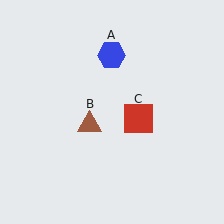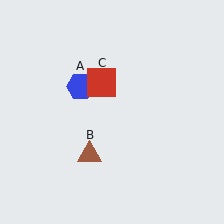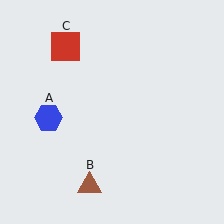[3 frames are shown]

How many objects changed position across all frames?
3 objects changed position: blue hexagon (object A), brown triangle (object B), red square (object C).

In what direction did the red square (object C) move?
The red square (object C) moved up and to the left.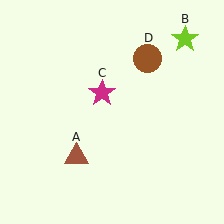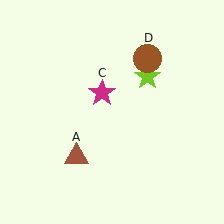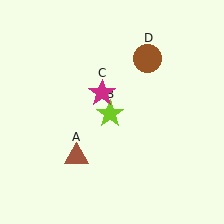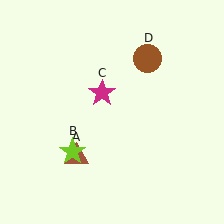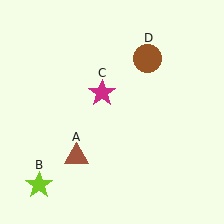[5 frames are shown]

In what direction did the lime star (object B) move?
The lime star (object B) moved down and to the left.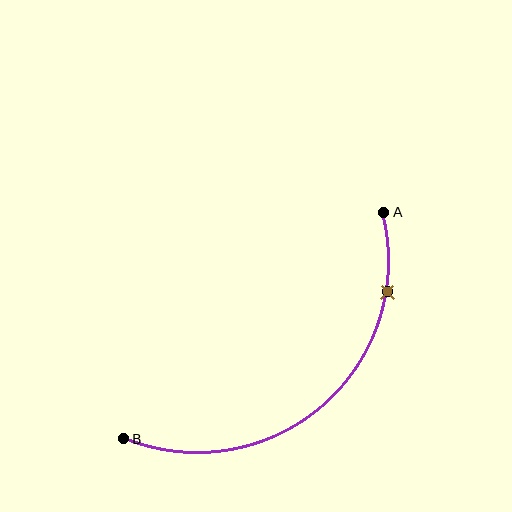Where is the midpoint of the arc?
The arc midpoint is the point on the curve farthest from the straight line joining A and B. It sits below and to the right of that line.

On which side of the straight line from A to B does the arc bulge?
The arc bulges below and to the right of the straight line connecting A and B.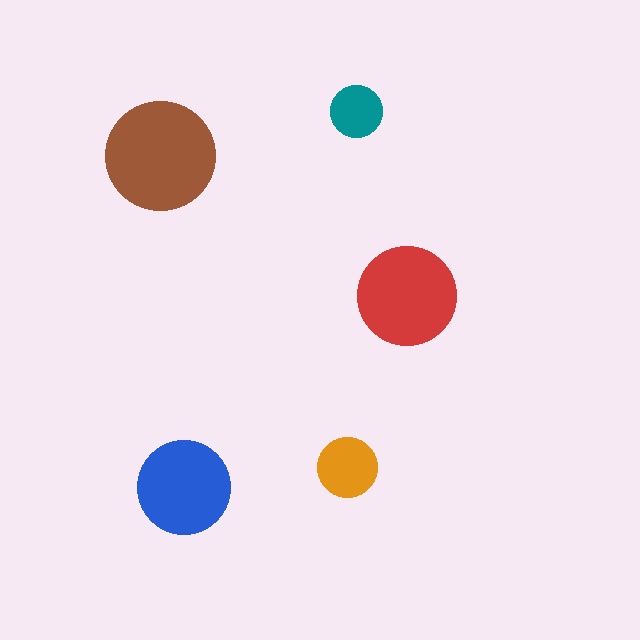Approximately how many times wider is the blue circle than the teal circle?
About 2 times wider.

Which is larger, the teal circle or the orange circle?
The orange one.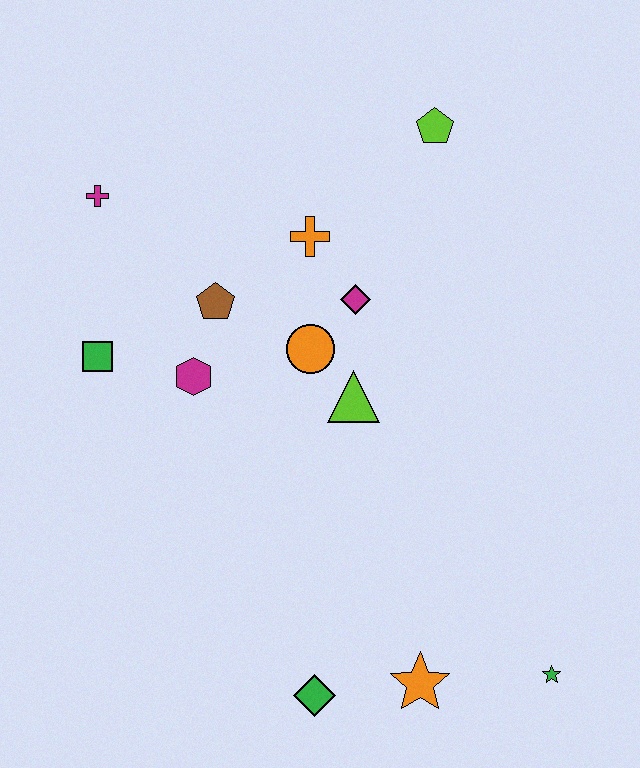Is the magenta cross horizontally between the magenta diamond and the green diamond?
No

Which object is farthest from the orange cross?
The green star is farthest from the orange cross.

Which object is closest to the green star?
The orange star is closest to the green star.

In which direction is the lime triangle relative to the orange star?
The lime triangle is above the orange star.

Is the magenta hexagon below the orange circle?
Yes